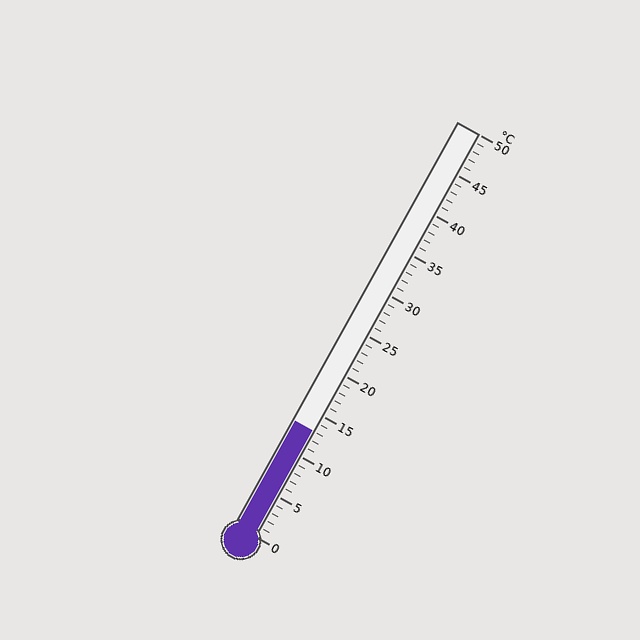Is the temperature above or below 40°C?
The temperature is below 40°C.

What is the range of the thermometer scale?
The thermometer scale ranges from 0°C to 50°C.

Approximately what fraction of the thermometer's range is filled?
The thermometer is filled to approximately 25% of its range.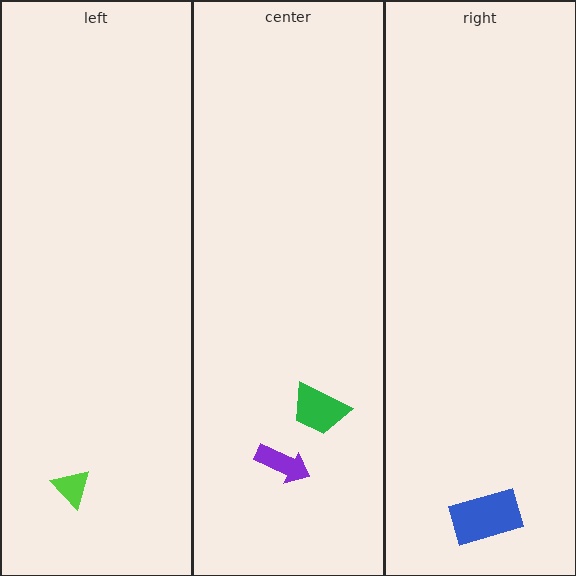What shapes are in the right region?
The blue rectangle.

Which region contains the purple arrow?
The center region.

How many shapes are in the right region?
1.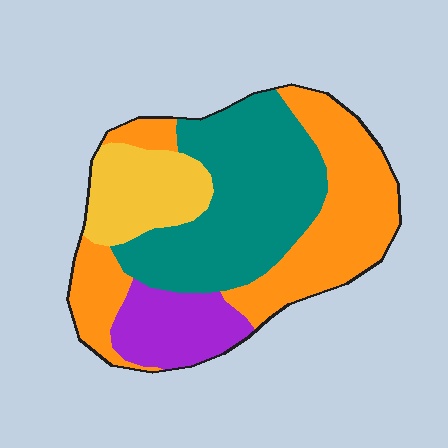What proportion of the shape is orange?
Orange covers around 35% of the shape.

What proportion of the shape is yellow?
Yellow covers roughly 15% of the shape.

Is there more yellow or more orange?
Orange.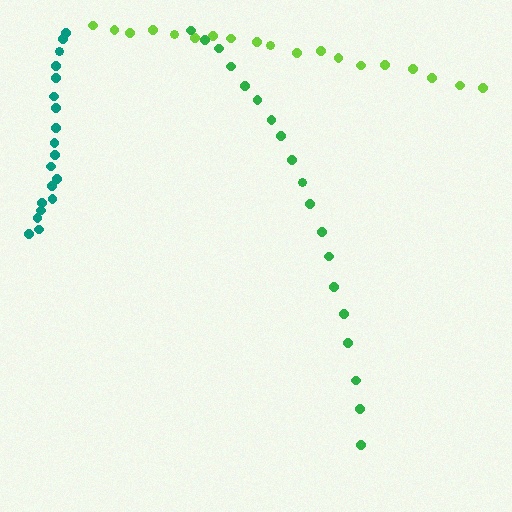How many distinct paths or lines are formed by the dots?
There are 3 distinct paths.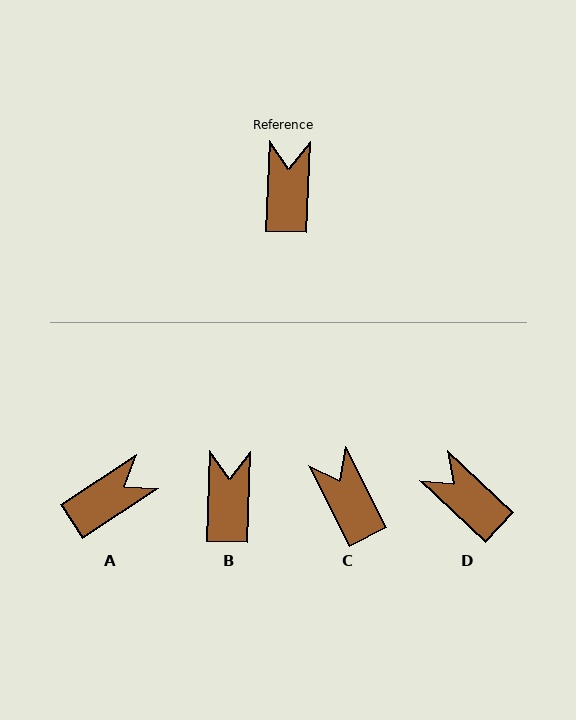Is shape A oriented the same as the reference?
No, it is off by about 55 degrees.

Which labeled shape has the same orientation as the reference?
B.